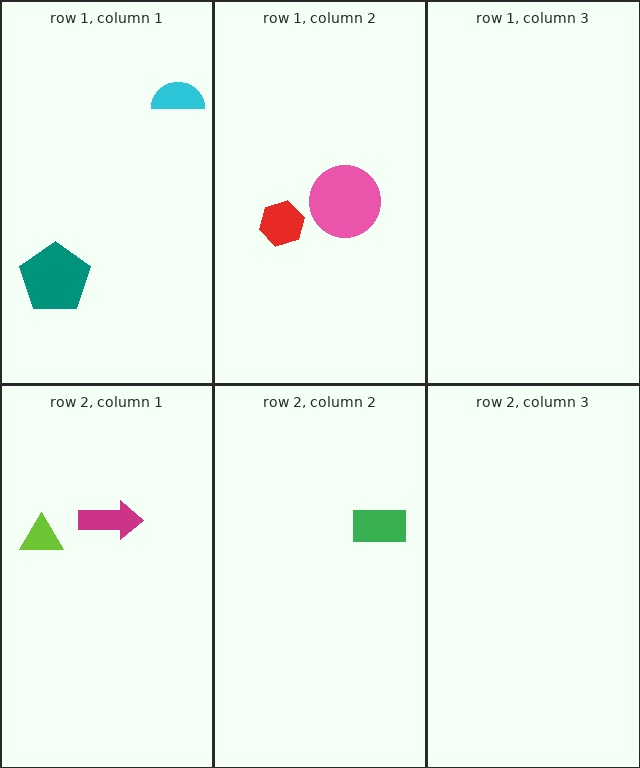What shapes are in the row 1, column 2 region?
The pink circle, the red hexagon.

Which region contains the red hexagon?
The row 1, column 2 region.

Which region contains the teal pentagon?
The row 1, column 1 region.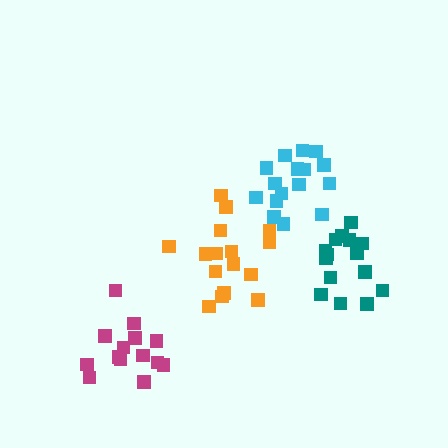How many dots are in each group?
Group 1: 16 dots, Group 2: 15 dots, Group 3: 16 dots, Group 4: 14 dots (61 total).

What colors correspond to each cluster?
The clusters are colored: cyan, teal, orange, magenta.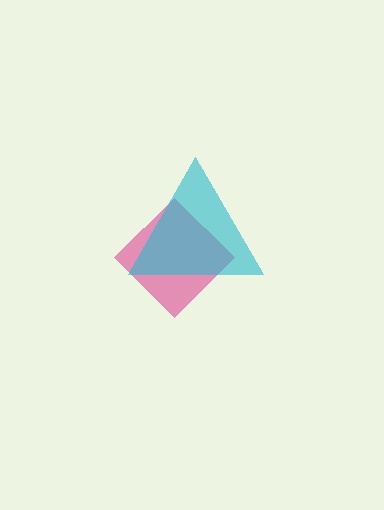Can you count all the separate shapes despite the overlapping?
Yes, there are 2 separate shapes.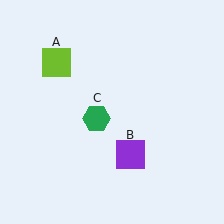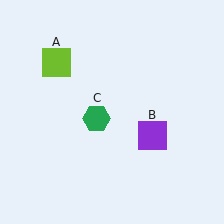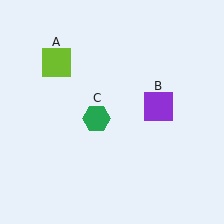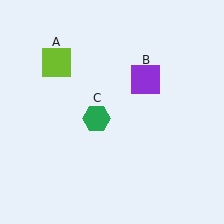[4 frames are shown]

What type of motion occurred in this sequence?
The purple square (object B) rotated counterclockwise around the center of the scene.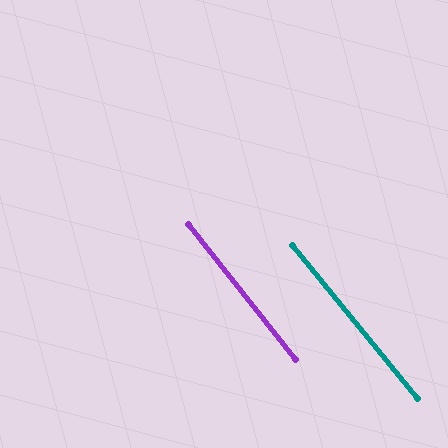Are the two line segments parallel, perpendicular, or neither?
Parallel — their directions differ by only 0.9°.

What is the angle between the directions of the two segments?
Approximately 1 degree.